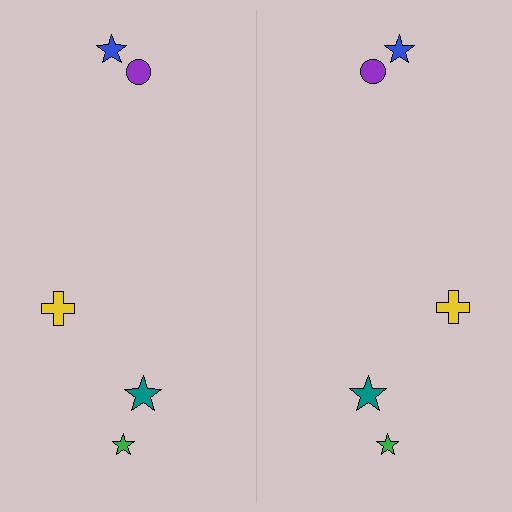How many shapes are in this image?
There are 10 shapes in this image.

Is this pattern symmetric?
Yes, this pattern has bilateral (reflection) symmetry.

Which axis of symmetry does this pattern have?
The pattern has a vertical axis of symmetry running through the center of the image.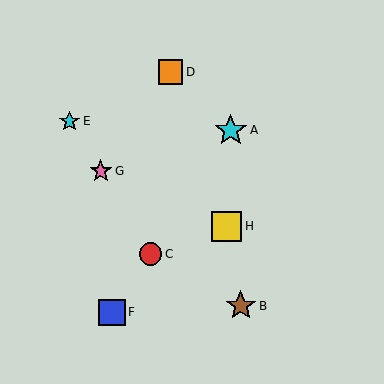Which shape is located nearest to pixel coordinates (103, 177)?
The pink star (labeled G) at (101, 171) is nearest to that location.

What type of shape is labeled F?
Shape F is a blue square.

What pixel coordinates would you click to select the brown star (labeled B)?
Click at (241, 306) to select the brown star B.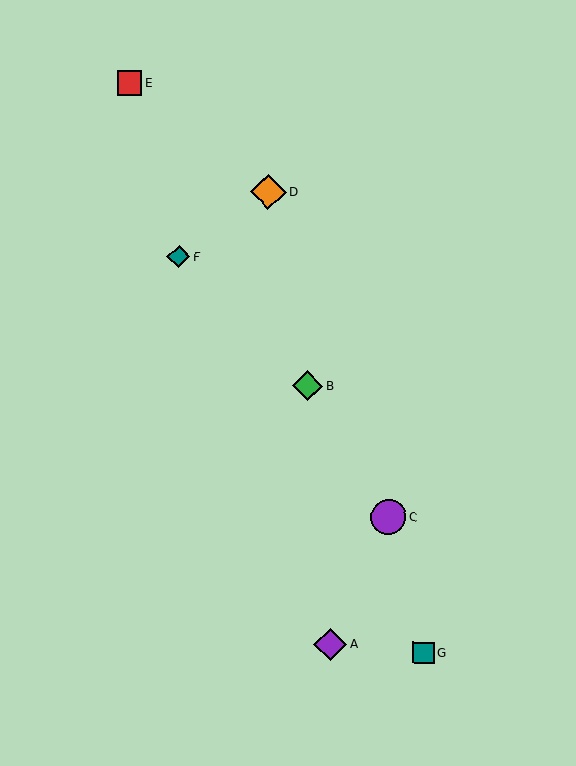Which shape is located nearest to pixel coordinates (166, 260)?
The teal diamond (labeled F) at (179, 256) is nearest to that location.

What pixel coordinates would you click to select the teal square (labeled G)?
Click at (423, 653) to select the teal square G.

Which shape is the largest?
The orange diamond (labeled D) is the largest.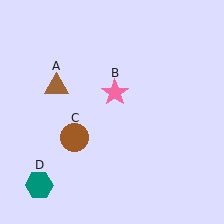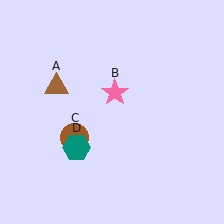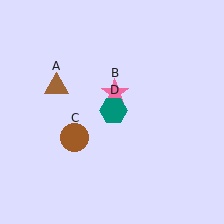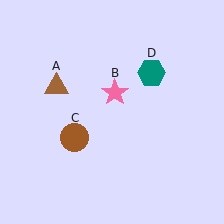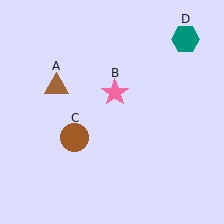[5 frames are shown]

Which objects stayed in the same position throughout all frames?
Brown triangle (object A) and pink star (object B) and brown circle (object C) remained stationary.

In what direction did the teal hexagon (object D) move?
The teal hexagon (object D) moved up and to the right.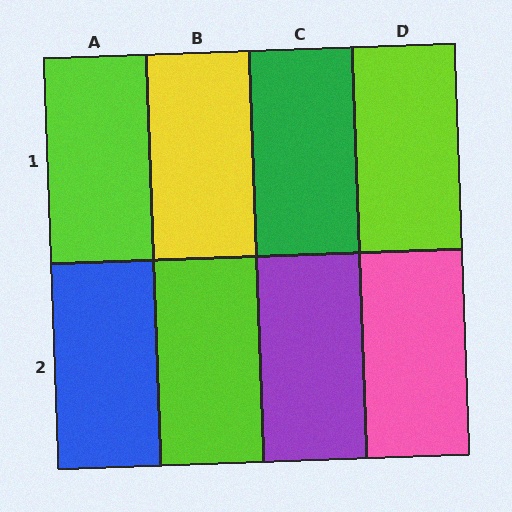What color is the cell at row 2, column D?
Pink.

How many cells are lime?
3 cells are lime.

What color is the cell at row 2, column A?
Blue.